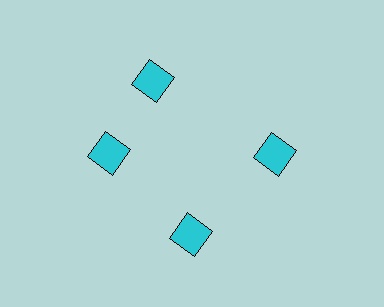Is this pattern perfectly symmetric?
No. The 4 cyan squares are arranged in a ring, but one element near the 12 o'clock position is rotated out of alignment along the ring, breaking the 4-fold rotational symmetry.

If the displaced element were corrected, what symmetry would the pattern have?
It would have 4-fold rotational symmetry — the pattern would map onto itself every 90 degrees.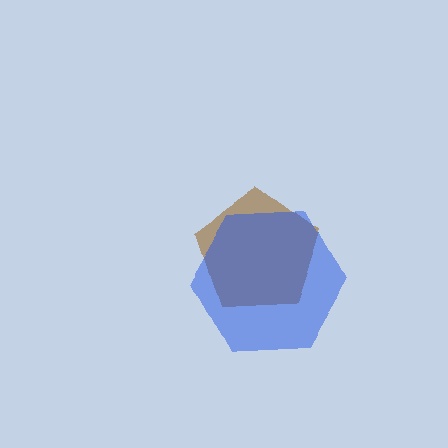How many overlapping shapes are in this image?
There are 2 overlapping shapes in the image.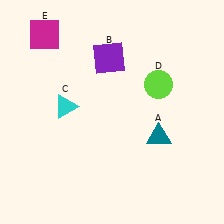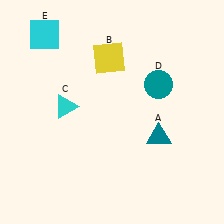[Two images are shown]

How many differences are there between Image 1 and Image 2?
There are 3 differences between the two images.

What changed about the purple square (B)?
In Image 1, B is purple. In Image 2, it changed to yellow.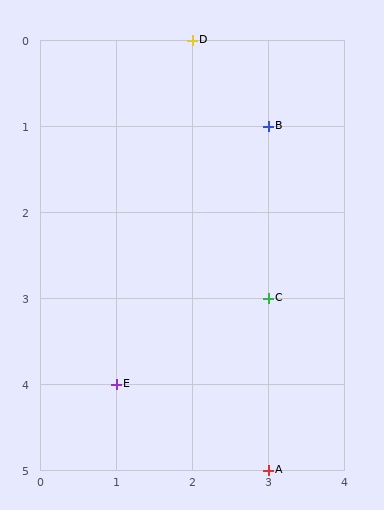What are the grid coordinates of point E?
Point E is at grid coordinates (1, 4).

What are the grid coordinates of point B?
Point B is at grid coordinates (3, 1).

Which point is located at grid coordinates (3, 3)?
Point C is at (3, 3).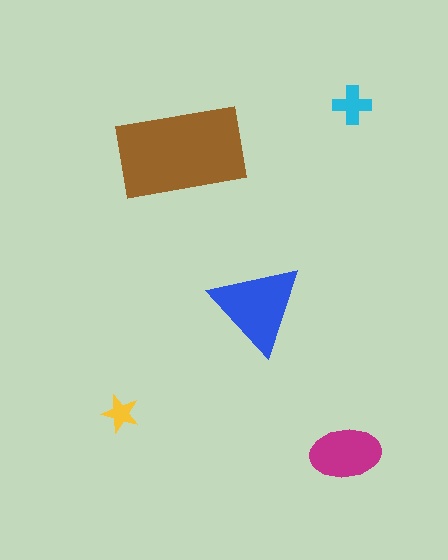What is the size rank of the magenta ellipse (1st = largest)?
3rd.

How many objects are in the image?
There are 5 objects in the image.